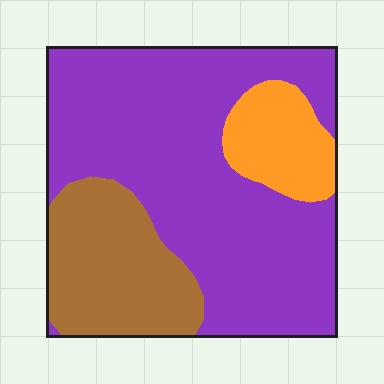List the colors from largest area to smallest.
From largest to smallest: purple, brown, orange.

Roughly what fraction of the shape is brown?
Brown covers 23% of the shape.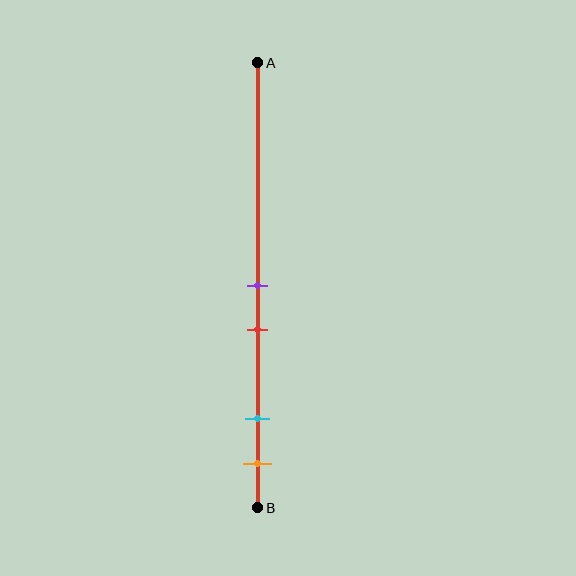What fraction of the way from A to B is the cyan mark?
The cyan mark is approximately 80% (0.8) of the way from A to B.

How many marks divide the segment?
There are 4 marks dividing the segment.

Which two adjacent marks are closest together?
The purple and red marks are the closest adjacent pair.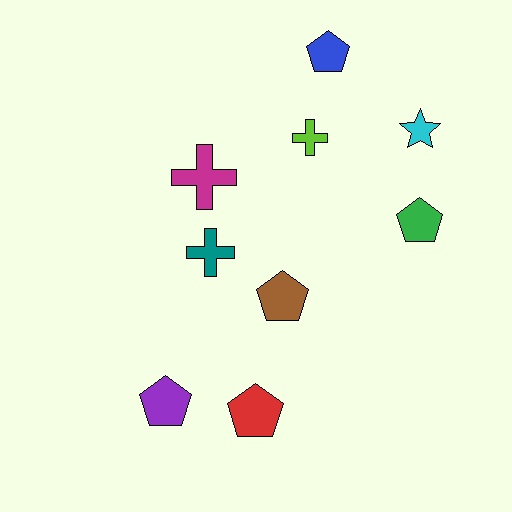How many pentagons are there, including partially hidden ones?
There are 5 pentagons.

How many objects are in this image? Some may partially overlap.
There are 9 objects.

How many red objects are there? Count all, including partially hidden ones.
There is 1 red object.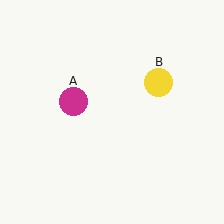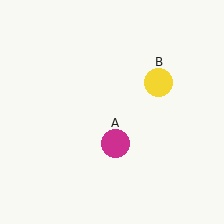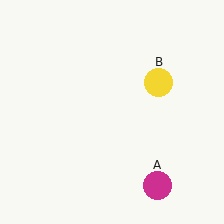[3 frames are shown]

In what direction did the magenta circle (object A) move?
The magenta circle (object A) moved down and to the right.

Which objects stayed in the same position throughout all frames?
Yellow circle (object B) remained stationary.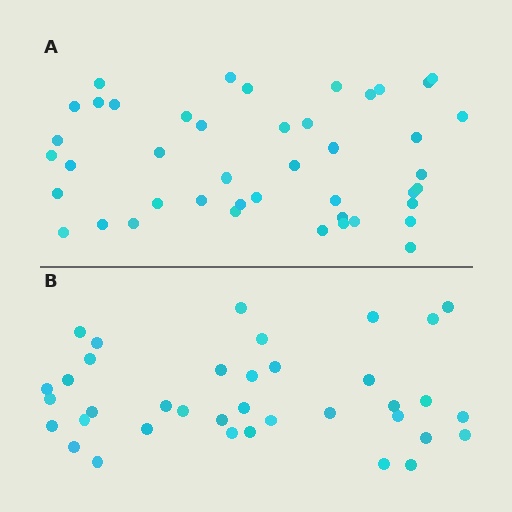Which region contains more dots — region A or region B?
Region A (the top region) has more dots.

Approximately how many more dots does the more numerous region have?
Region A has roughly 8 or so more dots than region B.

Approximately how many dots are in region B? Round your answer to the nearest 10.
About 40 dots. (The exact count is 37, which rounds to 40.)